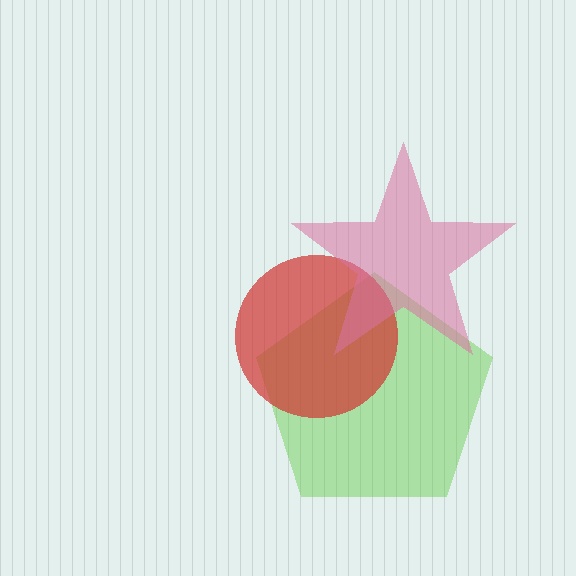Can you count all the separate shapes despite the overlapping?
Yes, there are 3 separate shapes.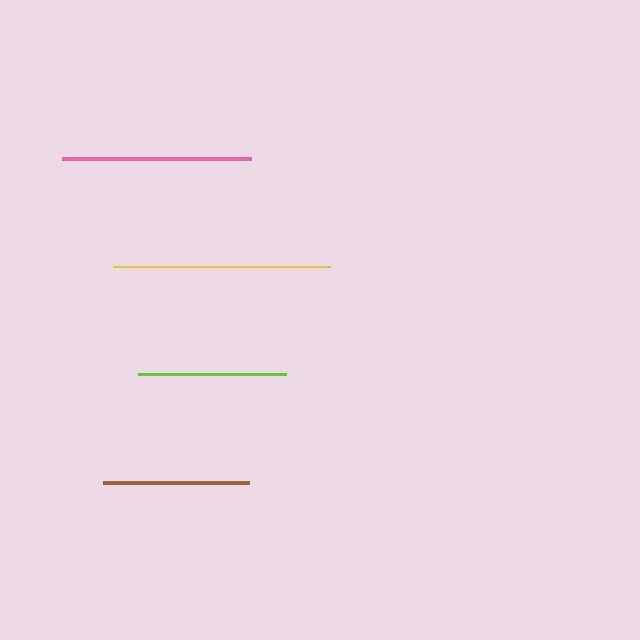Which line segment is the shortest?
The brown line is the shortest at approximately 147 pixels.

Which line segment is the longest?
The yellow line is the longest at approximately 216 pixels.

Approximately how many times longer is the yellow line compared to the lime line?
The yellow line is approximately 1.5 times the length of the lime line.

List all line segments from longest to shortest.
From longest to shortest: yellow, pink, lime, brown.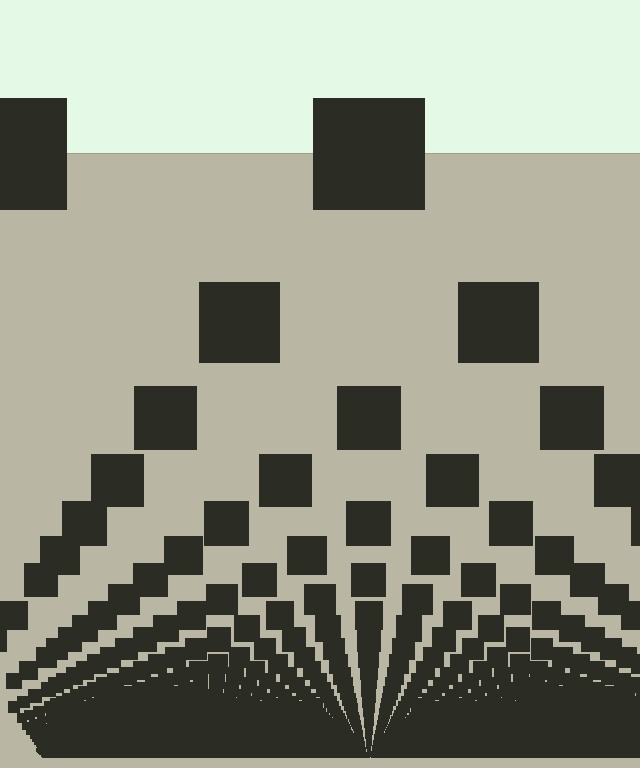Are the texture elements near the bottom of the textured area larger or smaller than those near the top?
Smaller. The gradient is inverted — elements near the bottom are smaller and denser.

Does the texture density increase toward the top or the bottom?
Density increases toward the bottom.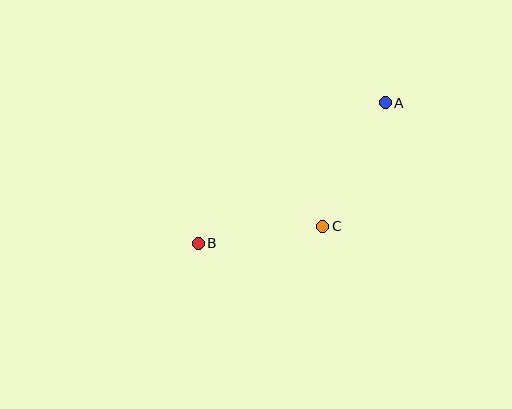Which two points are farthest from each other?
Points A and B are farthest from each other.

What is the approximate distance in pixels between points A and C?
The distance between A and C is approximately 138 pixels.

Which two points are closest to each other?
Points B and C are closest to each other.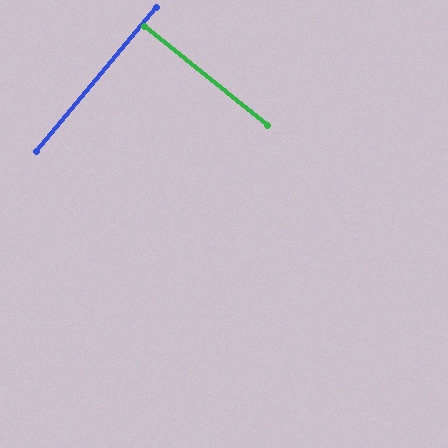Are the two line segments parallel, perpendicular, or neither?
Perpendicular — they meet at approximately 89°.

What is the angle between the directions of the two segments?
Approximately 89 degrees.